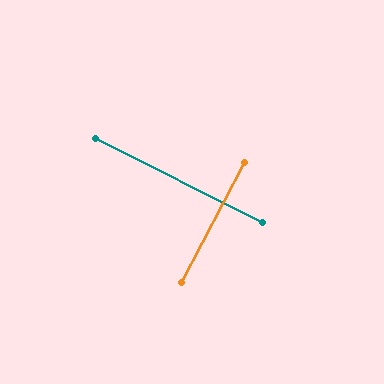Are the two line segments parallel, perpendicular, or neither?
Perpendicular — they meet at approximately 89°.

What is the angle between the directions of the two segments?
Approximately 89 degrees.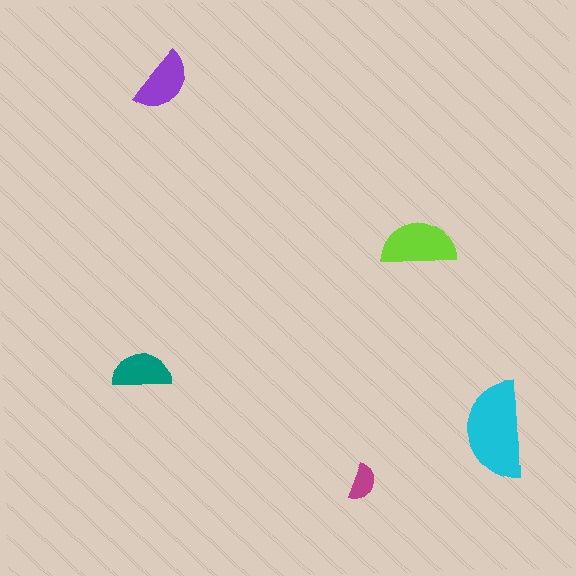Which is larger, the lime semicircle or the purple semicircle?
The lime one.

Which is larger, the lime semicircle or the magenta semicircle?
The lime one.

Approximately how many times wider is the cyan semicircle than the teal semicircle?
About 1.5 times wider.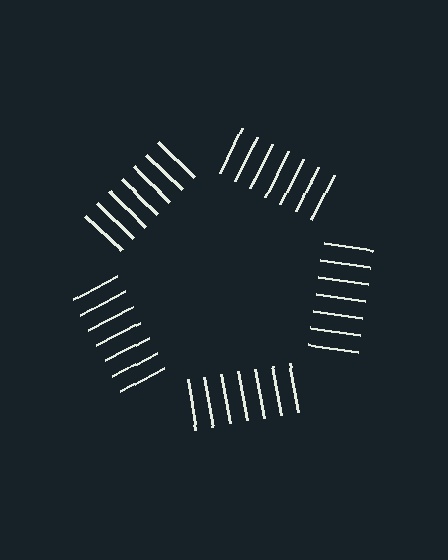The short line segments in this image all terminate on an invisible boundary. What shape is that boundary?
An illusory pentagon — the line segments terminate on its edges but no continuous stroke is drawn.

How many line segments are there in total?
35 — 7 along each of the 5 edges.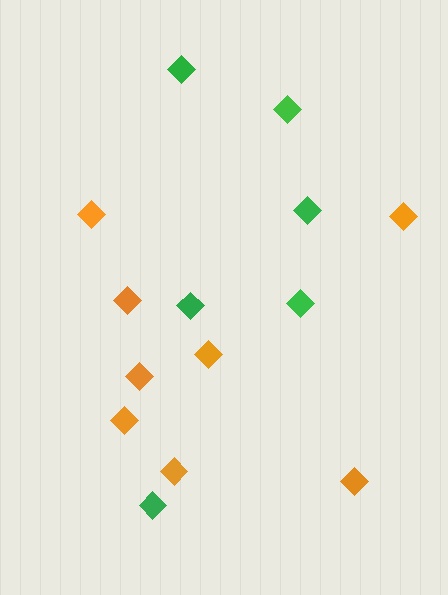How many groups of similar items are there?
There are 2 groups: one group of orange diamonds (8) and one group of green diamonds (6).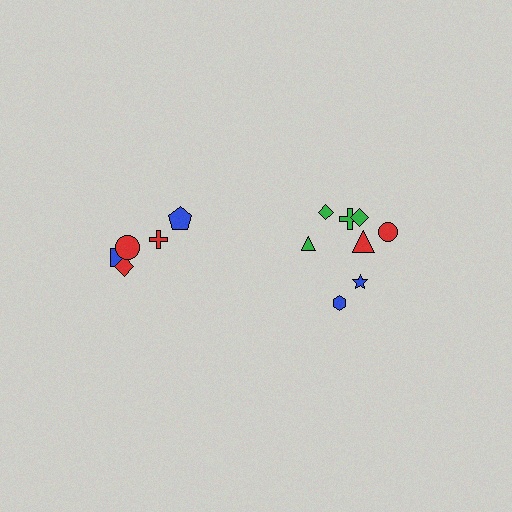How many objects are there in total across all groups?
There are 13 objects.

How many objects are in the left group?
There are 5 objects.